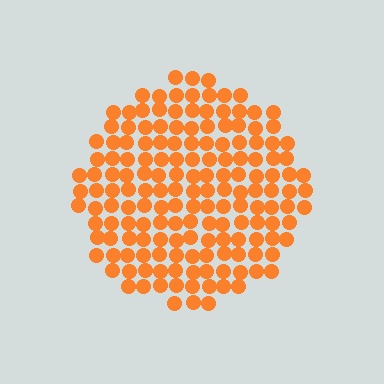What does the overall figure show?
The overall figure shows a circle.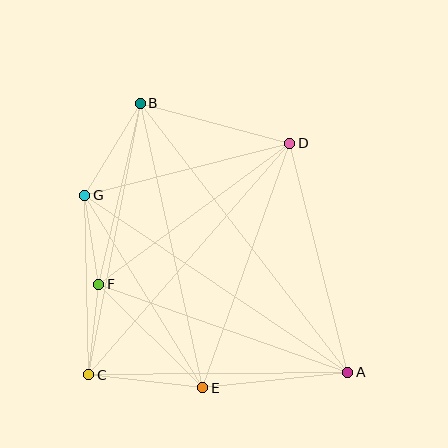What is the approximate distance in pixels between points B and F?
The distance between B and F is approximately 186 pixels.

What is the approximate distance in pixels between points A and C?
The distance between A and C is approximately 259 pixels.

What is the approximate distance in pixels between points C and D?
The distance between C and D is approximately 307 pixels.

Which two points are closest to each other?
Points F and G are closest to each other.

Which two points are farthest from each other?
Points A and B are farthest from each other.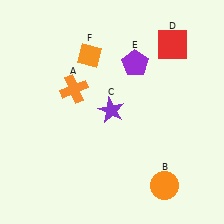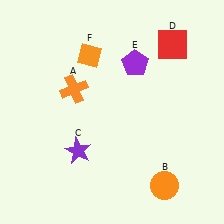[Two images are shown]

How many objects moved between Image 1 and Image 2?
1 object moved between the two images.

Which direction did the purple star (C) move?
The purple star (C) moved down.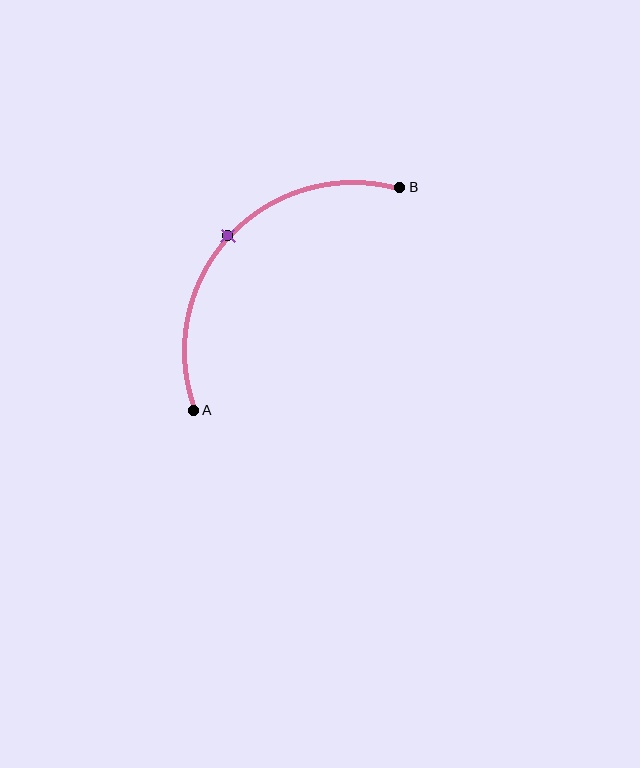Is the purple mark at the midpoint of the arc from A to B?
Yes. The purple mark lies on the arc at equal arc-length from both A and B — it is the arc midpoint.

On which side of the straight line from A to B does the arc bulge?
The arc bulges above and to the left of the straight line connecting A and B.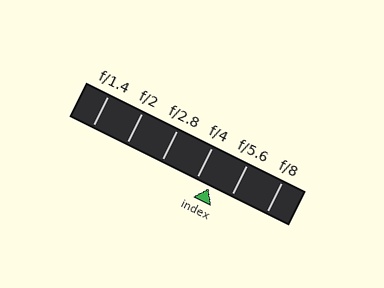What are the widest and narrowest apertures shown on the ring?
The widest aperture shown is f/1.4 and the narrowest is f/8.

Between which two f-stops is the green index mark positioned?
The index mark is between f/4 and f/5.6.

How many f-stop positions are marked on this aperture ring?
There are 6 f-stop positions marked.